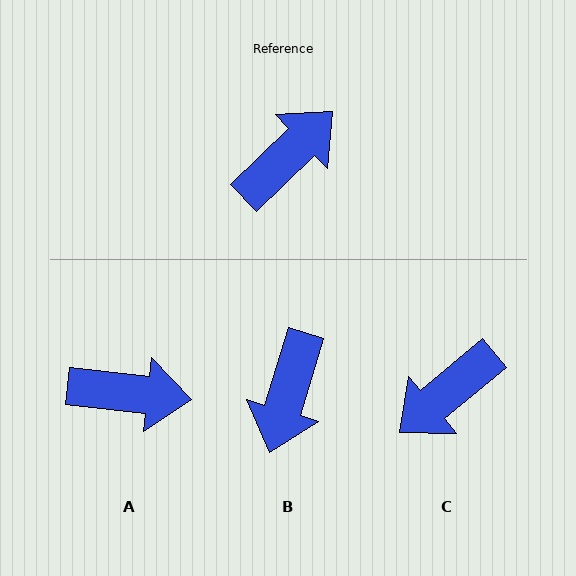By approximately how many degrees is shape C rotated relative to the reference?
Approximately 176 degrees counter-clockwise.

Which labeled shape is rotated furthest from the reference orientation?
C, about 176 degrees away.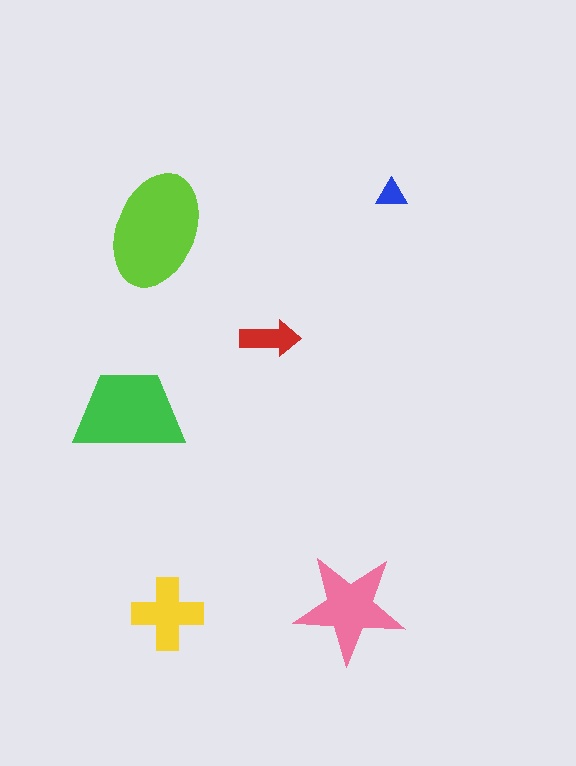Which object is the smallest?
The blue triangle.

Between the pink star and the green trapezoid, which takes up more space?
The green trapezoid.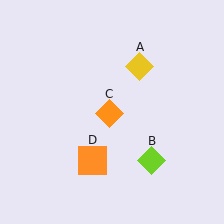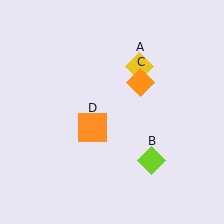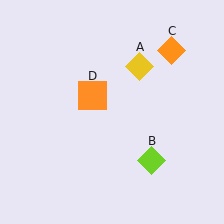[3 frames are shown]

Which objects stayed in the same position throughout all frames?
Yellow diamond (object A) and lime diamond (object B) remained stationary.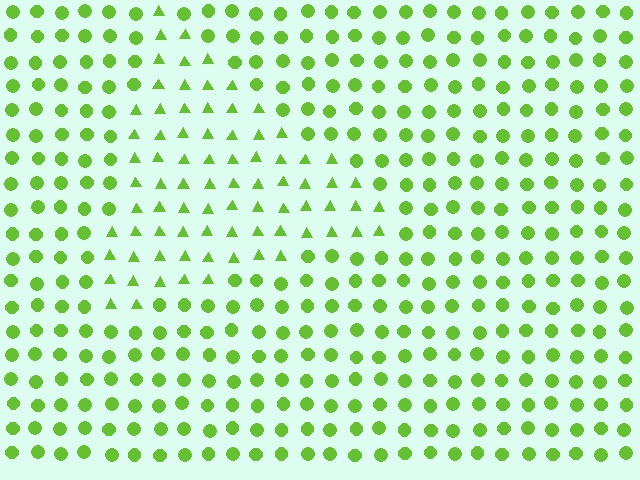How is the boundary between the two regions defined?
The boundary is defined by a change in element shape: triangles inside vs. circles outside. All elements share the same color and spacing.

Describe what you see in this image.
The image is filled with small lime elements arranged in a uniform grid. A triangle-shaped region contains triangles, while the surrounding area contains circles. The boundary is defined purely by the change in element shape.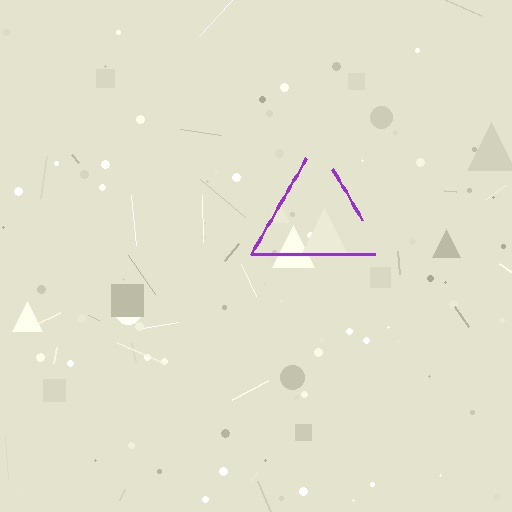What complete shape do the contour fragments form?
The contour fragments form a triangle.